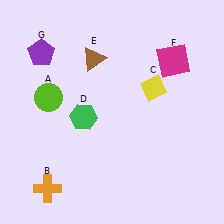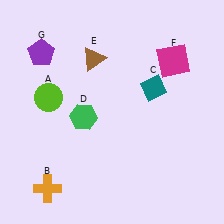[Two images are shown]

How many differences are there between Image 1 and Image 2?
There is 1 difference between the two images.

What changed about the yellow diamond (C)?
In Image 1, C is yellow. In Image 2, it changed to teal.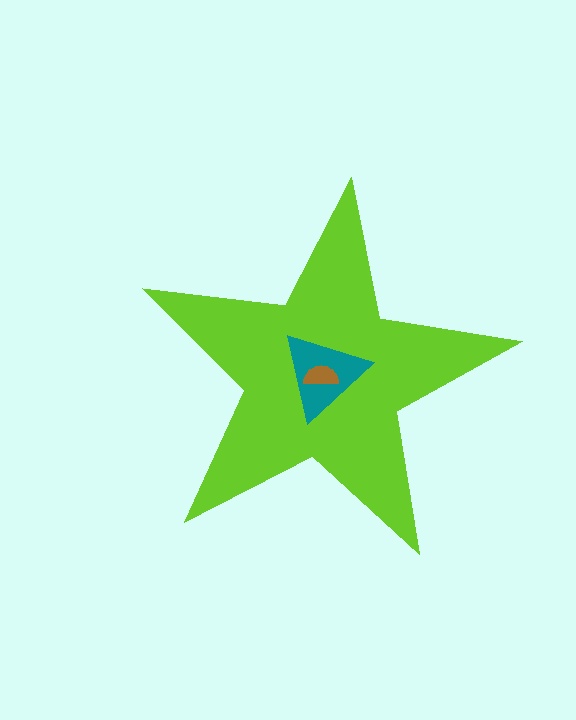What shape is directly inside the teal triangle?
The brown semicircle.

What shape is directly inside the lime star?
The teal triangle.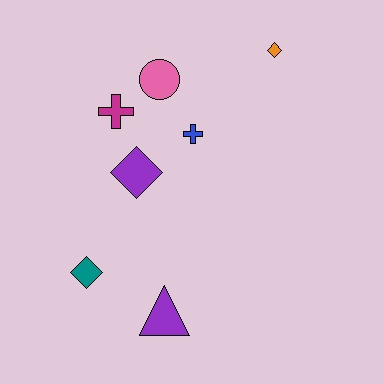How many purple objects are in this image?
There are 2 purple objects.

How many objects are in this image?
There are 7 objects.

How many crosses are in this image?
There are 2 crosses.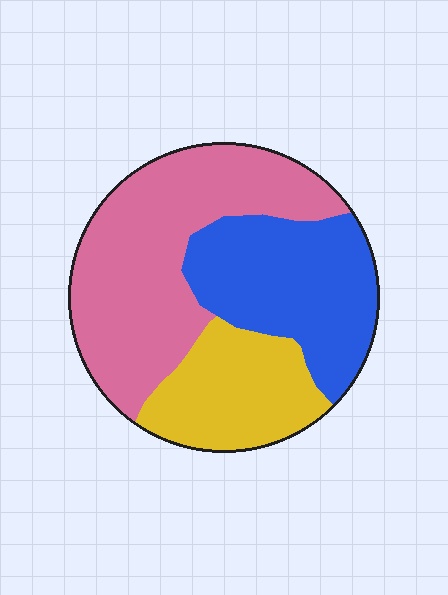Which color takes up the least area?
Yellow, at roughly 25%.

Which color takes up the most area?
Pink, at roughly 45%.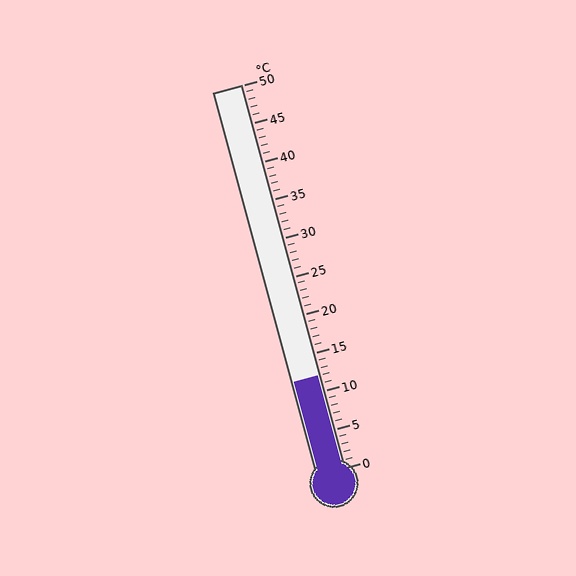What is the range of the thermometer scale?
The thermometer scale ranges from 0°C to 50°C.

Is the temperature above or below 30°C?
The temperature is below 30°C.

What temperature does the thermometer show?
The thermometer shows approximately 12°C.